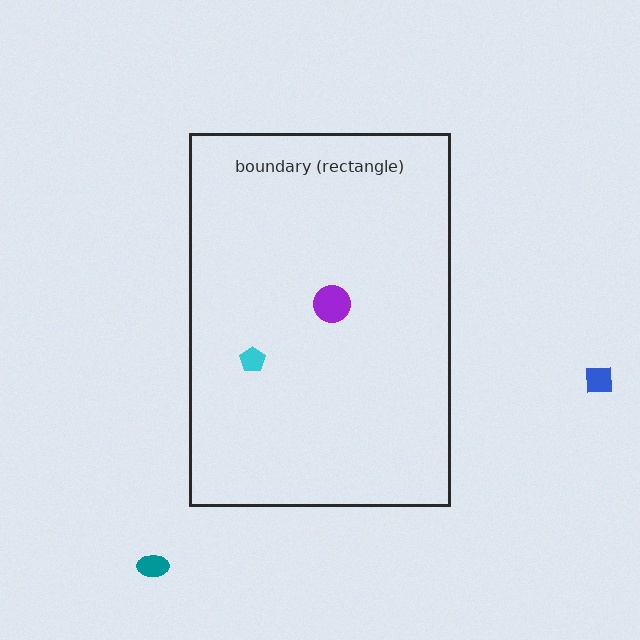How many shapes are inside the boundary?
2 inside, 2 outside.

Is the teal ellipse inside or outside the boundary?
Outside.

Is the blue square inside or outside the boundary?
Outside.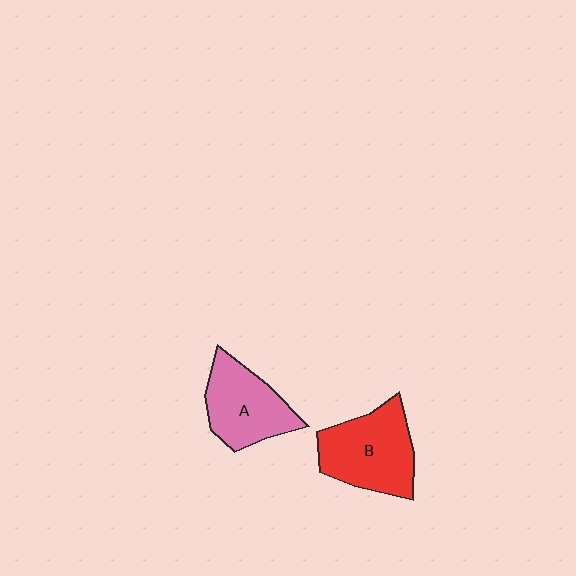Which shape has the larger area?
Shape B (red).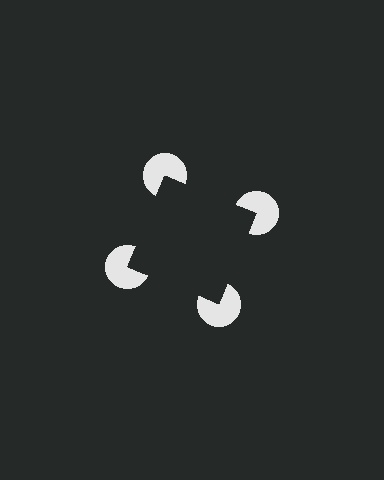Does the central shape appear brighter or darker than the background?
It typically appears slightly darker than the background, even though no actual brightness change is drawn.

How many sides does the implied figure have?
4 sides.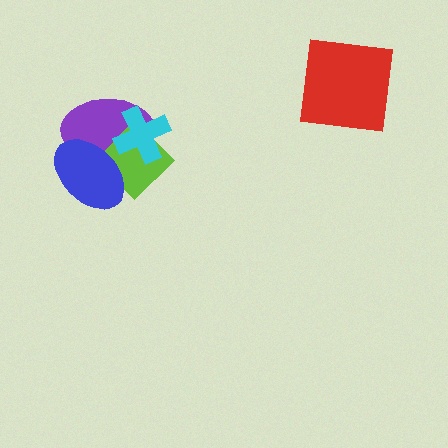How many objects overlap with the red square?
0 objects overlap with the red square.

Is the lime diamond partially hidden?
Yes, it is partially covered by another shape.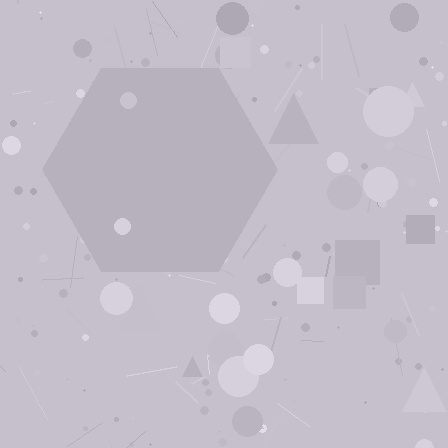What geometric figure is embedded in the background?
A hexagon is embedded in the background.